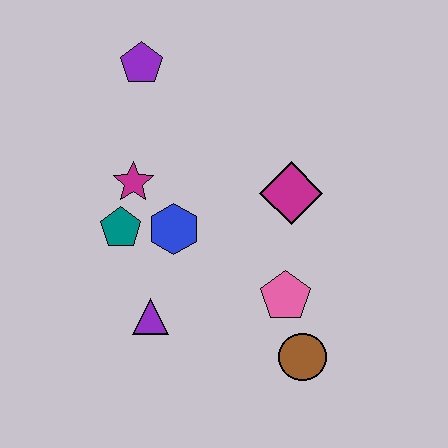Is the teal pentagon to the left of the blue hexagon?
Yes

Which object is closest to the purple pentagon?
The magenta star is closest to the purple pentagon.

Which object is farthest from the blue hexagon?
The brown circle is farthest from the blue hexagon.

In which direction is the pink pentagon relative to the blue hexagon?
The pink pentagon is to the right of the blue hexagon.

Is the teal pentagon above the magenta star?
No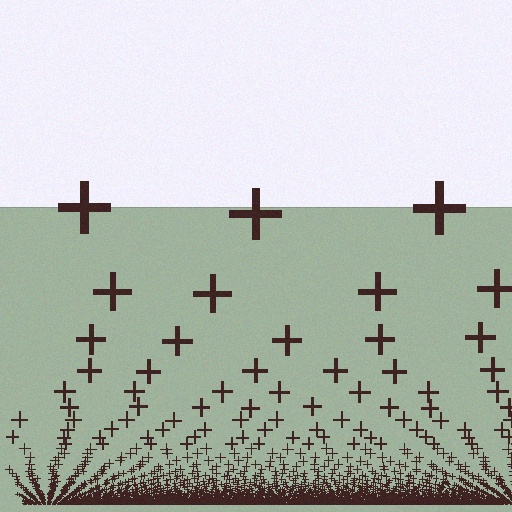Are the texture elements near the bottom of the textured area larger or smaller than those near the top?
Smaller. The gradient is inverted — elements near the bottom are smaller and denser.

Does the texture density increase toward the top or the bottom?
Density increases toward the bottom.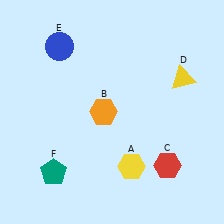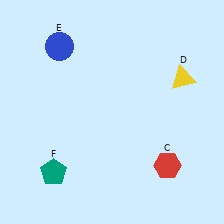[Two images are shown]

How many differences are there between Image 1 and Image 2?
There are 2 differences between the two images.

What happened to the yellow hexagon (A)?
The yellow hexagon (A) was removed in Image 2. It was in the bottom-right area of Image 1.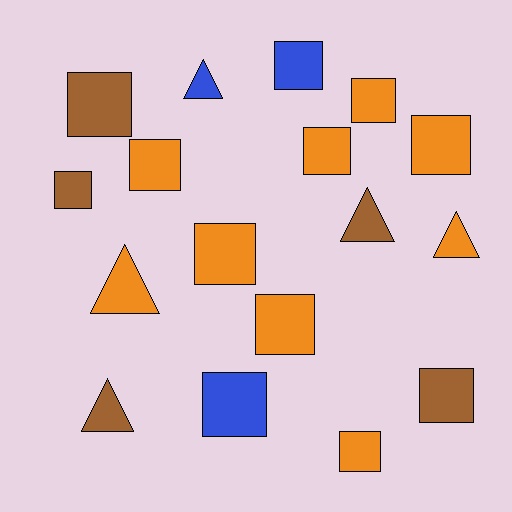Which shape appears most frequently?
Square, with 12 objects.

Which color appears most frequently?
Orange, with 9 objects.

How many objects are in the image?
There are 17 objects.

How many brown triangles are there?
There are 2 brown triangles.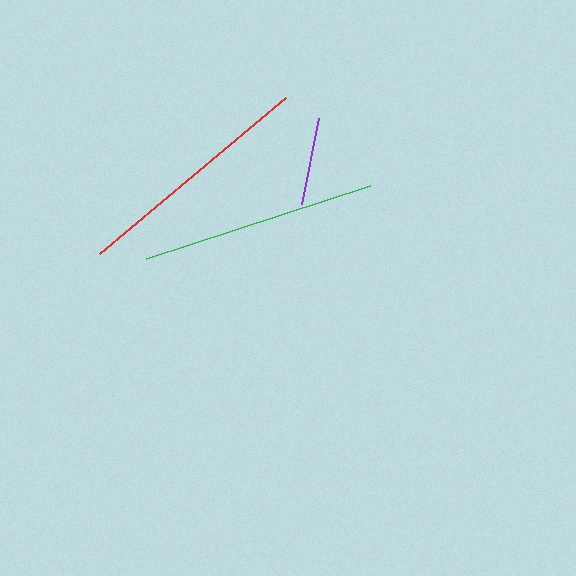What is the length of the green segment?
The green segment is approximately 235 pixels long.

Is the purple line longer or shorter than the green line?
The green line is longer than the purple line.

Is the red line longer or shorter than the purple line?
The red line is longer than the purple line.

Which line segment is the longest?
The red line is the longest at approximately 242 pixels.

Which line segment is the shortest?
The purple line is the shortest at approximately 88 pixels.